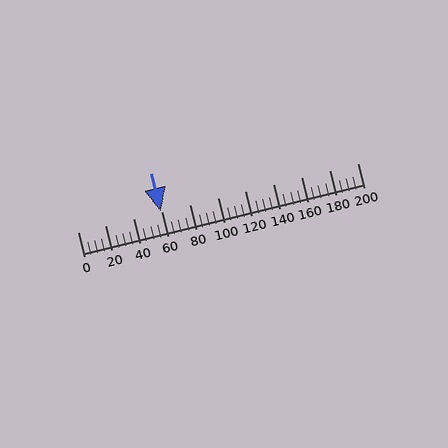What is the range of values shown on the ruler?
The ruler shows values from 0 to 200.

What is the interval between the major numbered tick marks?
The major tick marks are spaced 20 units apart.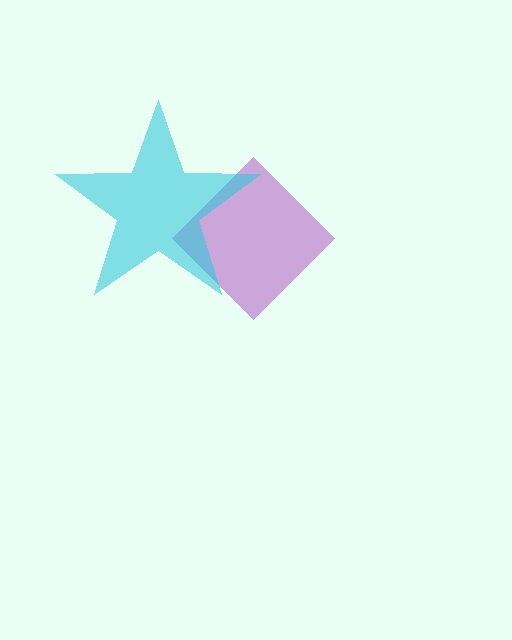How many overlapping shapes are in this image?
There are 2 overlapping shapes in the image.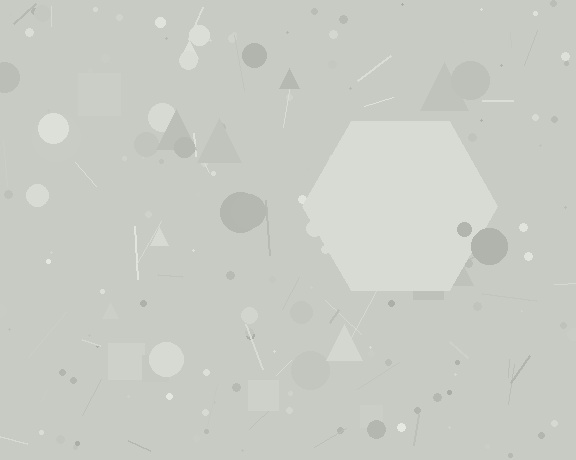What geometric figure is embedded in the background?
A hexagon is embedded in the background.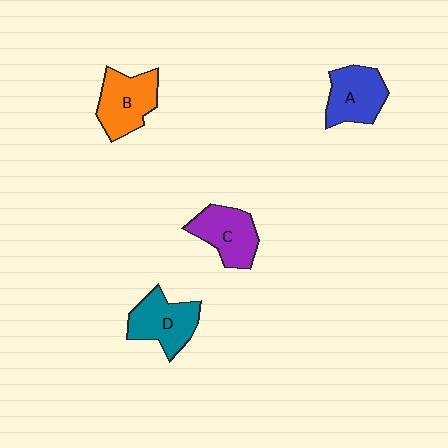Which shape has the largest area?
Shape B (orange).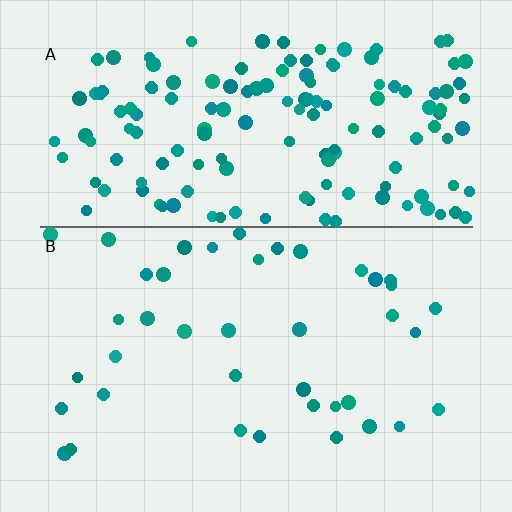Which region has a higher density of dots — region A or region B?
A (the top).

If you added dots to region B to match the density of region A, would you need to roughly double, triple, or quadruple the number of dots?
Approximately quadruple.